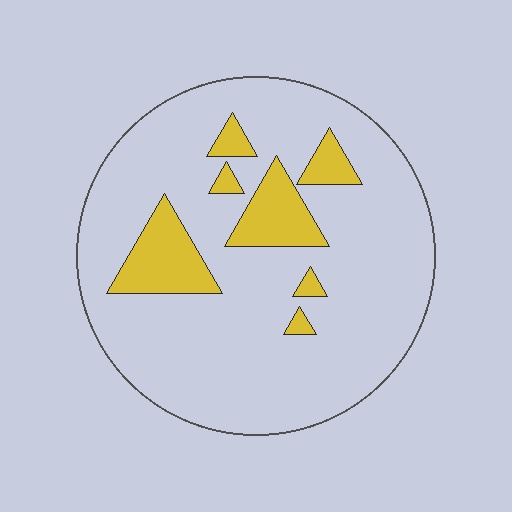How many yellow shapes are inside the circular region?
7.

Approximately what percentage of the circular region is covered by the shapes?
Approximately 15%.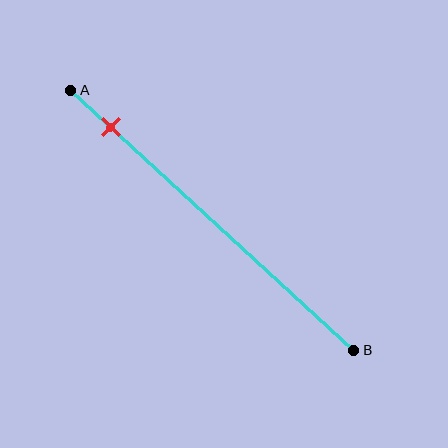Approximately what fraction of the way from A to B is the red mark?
The red mark is approximately 15% of the way from A to B.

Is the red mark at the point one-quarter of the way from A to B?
No, the mark is at about 15% from A, not at the 25% one-quarter point.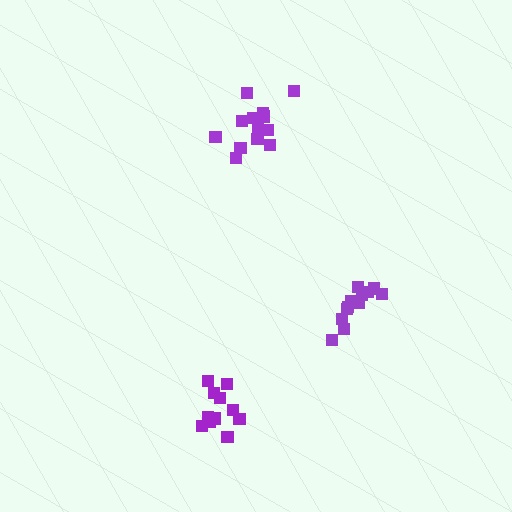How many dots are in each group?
Group 1: 13 dots, Group 2: 11 dots, Group 3: 12 dots (36 total).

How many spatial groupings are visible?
There are 3 spatial groupings.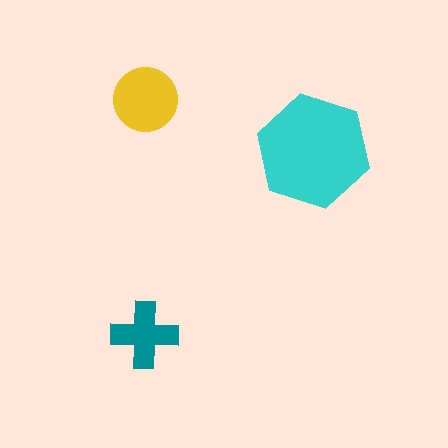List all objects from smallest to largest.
The teal cross, the yellow circle, the cyan hexagon.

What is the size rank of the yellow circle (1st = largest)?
2nd.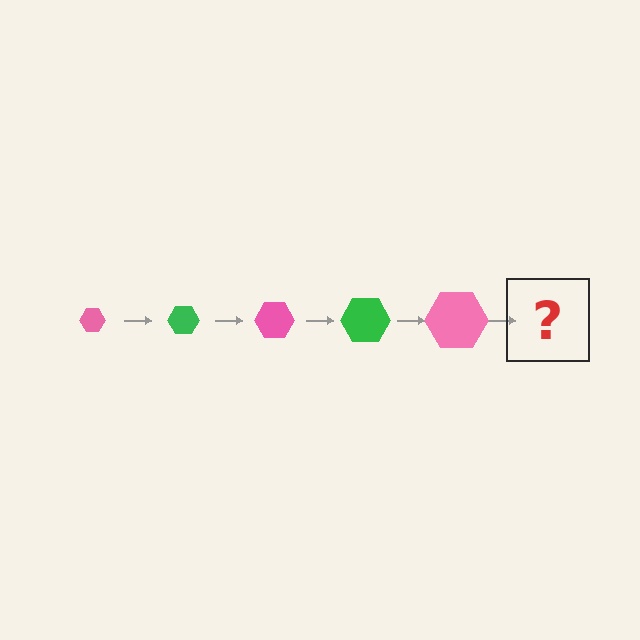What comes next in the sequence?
The next element should be a green hexagon, larger than the previous one.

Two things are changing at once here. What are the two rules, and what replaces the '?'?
The two rules are that the hexagon grows larger each step and the color cycles through pink and green. The '?' should be a green hexagon, larger than the previous one.